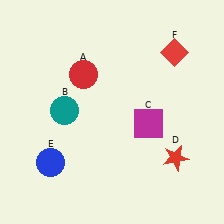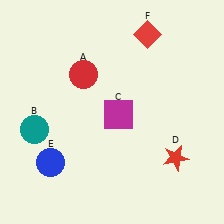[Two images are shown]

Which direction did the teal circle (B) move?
The teal circle (B) moved left.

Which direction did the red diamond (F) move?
The red diamond (F) moved left.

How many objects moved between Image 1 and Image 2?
3 objects moved between the two images.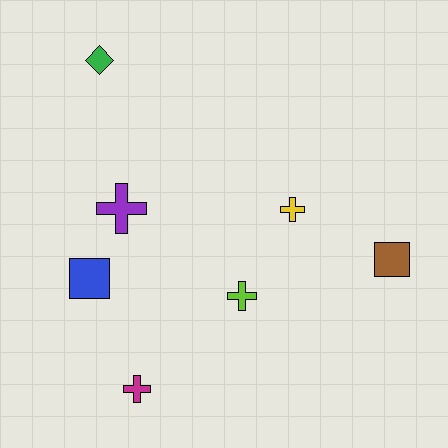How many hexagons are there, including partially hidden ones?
There are no hexagons.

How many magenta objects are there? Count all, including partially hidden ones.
There is 1 magenta object.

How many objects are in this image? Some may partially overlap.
There are 7 objects.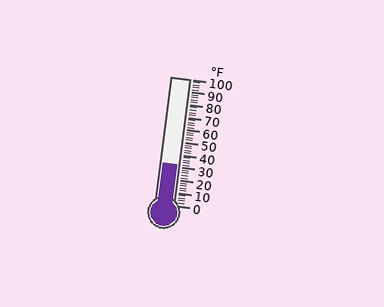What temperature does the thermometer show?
The thermometer shows approximately 32°F.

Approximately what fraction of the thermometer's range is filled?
The thermometer is filled to approximately 30% of its range.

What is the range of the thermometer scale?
The thermometer scale ranges from 0°F to 100°F.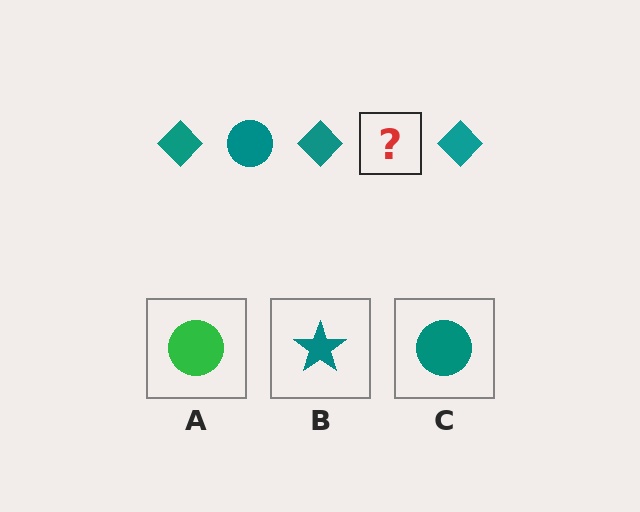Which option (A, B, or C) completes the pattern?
C.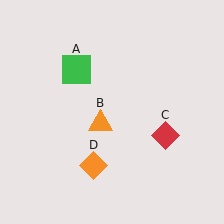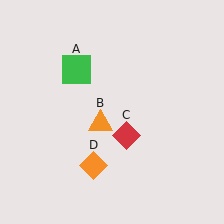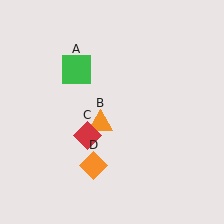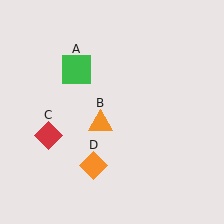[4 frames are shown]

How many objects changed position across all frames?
1 object changed position: red diamond (object C).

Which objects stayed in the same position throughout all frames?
Green square (object A) and orange triangle (object B) and orange diamond (object D) remained stationary.